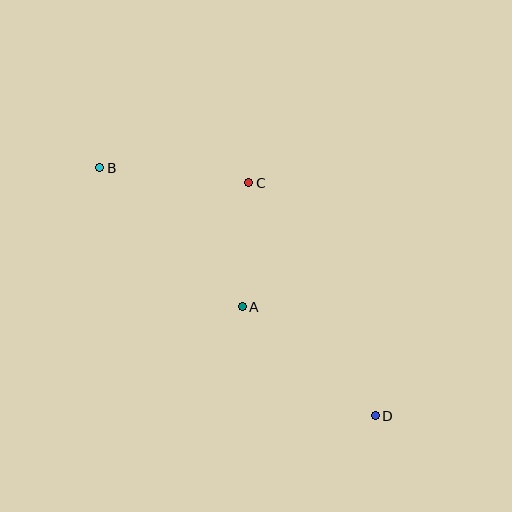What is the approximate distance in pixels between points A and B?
The distance between A and B is approximately 199 pixels.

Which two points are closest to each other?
Points A and C are closest to each other.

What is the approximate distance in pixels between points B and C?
The distance between B and C is approximately 150 pixels.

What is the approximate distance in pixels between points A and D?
The distance between A and D is approximately 172 pixels.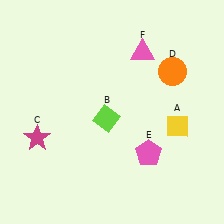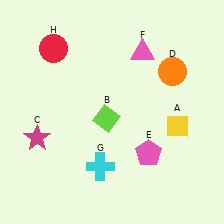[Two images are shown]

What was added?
A cyan cross (G), a red circle (H) were added in Image 2.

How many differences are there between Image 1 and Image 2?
There are 2 differences between the two images.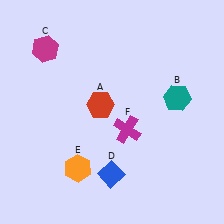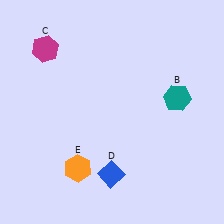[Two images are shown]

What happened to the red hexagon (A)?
The red hexagon (A) was removed in Image 2. It was in the top-left area of Image 1.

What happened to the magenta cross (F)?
The magenta cross (F) was removed in Image 2. It was in the bottom-right area of Image 1.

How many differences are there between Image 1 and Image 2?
There are 2 differences between the two images.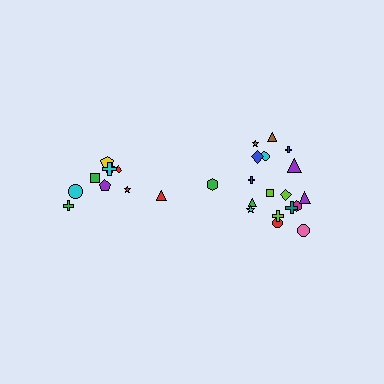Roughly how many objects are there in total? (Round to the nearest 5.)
Roughly 30 objects in total.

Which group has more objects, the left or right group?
The right group.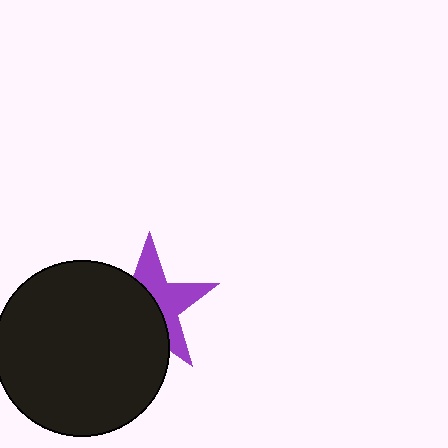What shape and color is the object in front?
The object in front is a black circle.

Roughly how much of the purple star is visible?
About half of it is visible (roughly 46%).